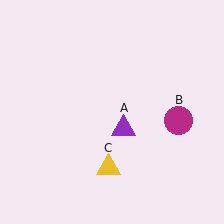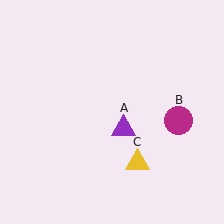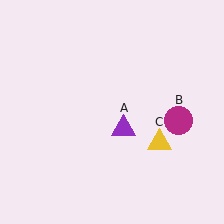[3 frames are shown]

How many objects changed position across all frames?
1 object changed position: yellow triangle (object C).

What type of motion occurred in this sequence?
The yellow triangle (object C) rotated counterclockwise around the center of the scene.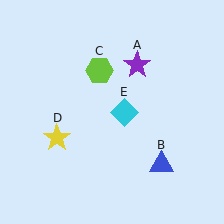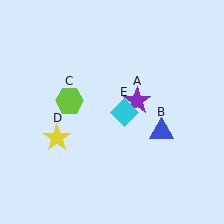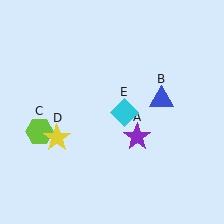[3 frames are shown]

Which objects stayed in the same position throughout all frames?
Yellow star (object D) and cyan diamond (object E) remained stationary.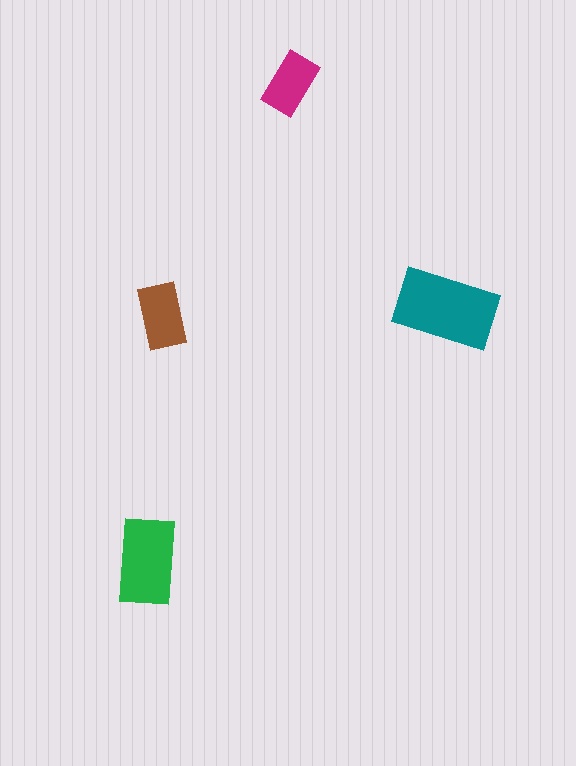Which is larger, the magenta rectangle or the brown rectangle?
The brown one.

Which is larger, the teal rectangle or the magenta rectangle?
The teal one.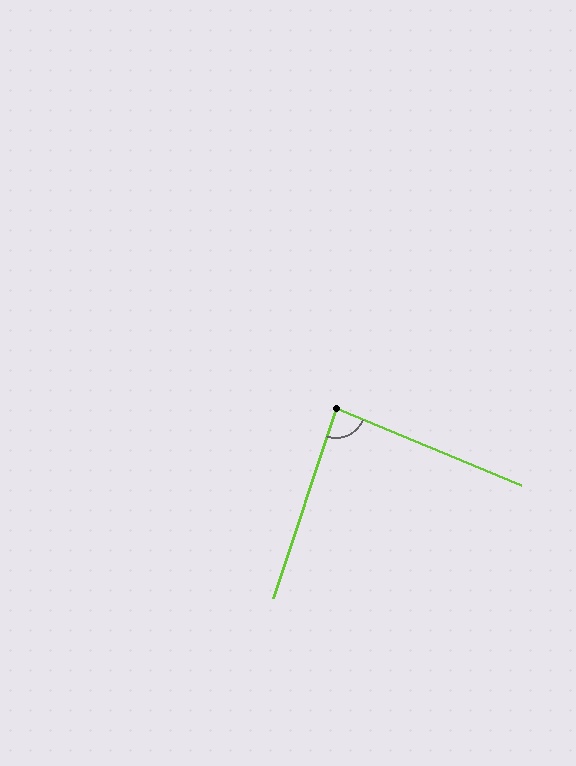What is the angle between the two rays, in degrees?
Approximately 86 degrees.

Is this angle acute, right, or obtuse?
It is approximately a right angle.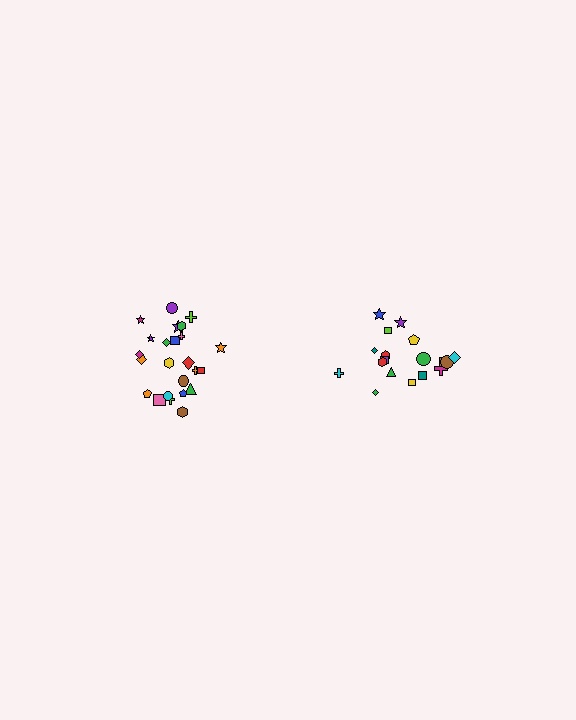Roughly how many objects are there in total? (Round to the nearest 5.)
Roughly 45 objects in total.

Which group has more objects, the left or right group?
The left group.